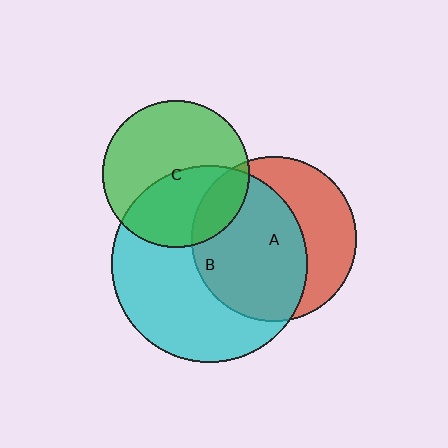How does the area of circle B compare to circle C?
Approximately 1.8 times.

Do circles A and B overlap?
Yes.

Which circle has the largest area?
Circle B (cyan).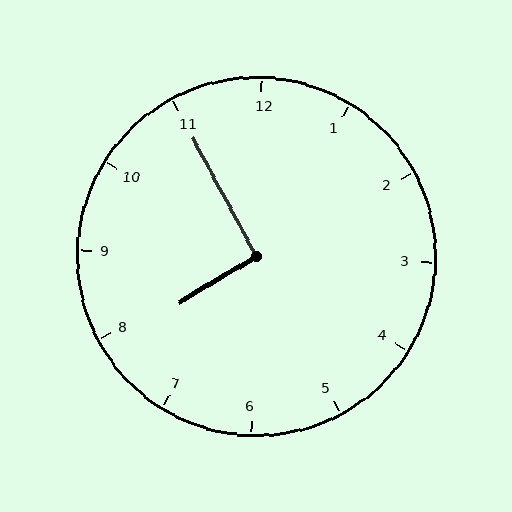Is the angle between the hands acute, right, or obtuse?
It is right.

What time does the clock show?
7:55.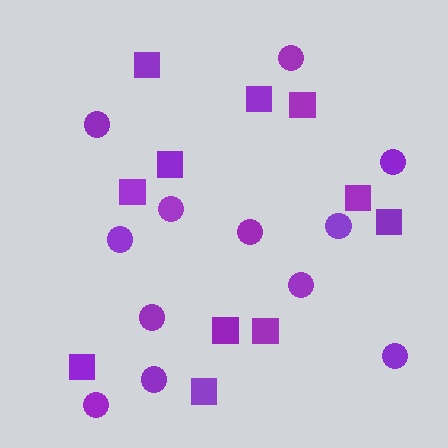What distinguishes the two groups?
There are 2 groups: one group of circles (12) and one group of squares (11).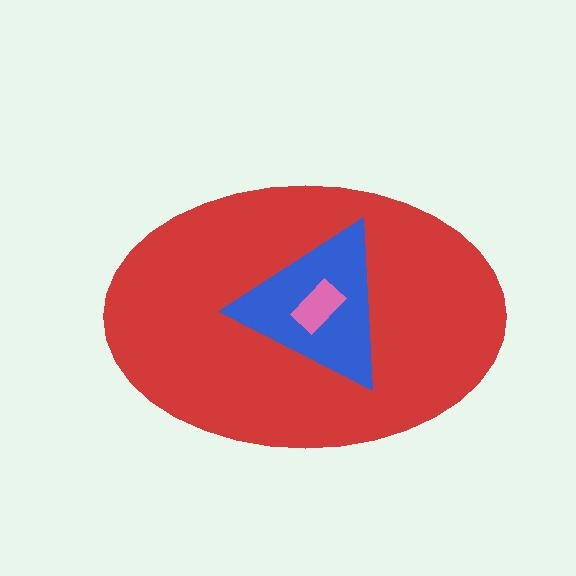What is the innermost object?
The pink rectangle.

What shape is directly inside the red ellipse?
The blue triangle.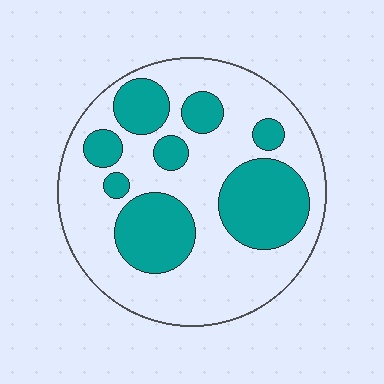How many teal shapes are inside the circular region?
8.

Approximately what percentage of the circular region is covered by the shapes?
Approximately 35%.